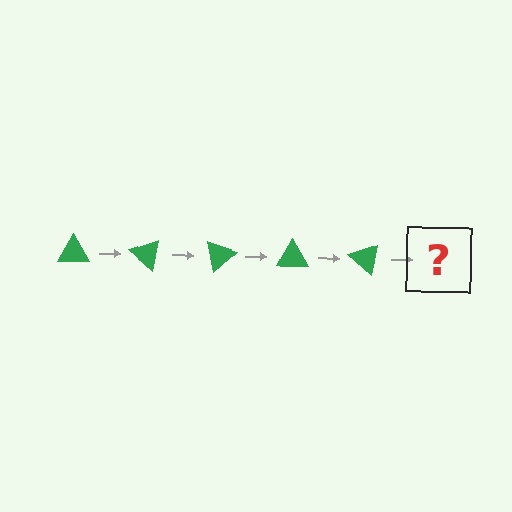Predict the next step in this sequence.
The next step is a green triangle rotated 200 degrees.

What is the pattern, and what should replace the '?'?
The pattern is that the triangle rotates 40 degrees each step. The '?' should be a green triangle rotated 200 degrees.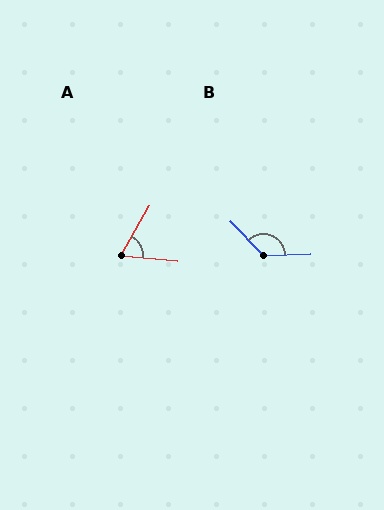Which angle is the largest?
B, at approximately 133 degrees.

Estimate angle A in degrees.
Approximately 66 degrees.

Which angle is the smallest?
A, at approximately 66 degrees.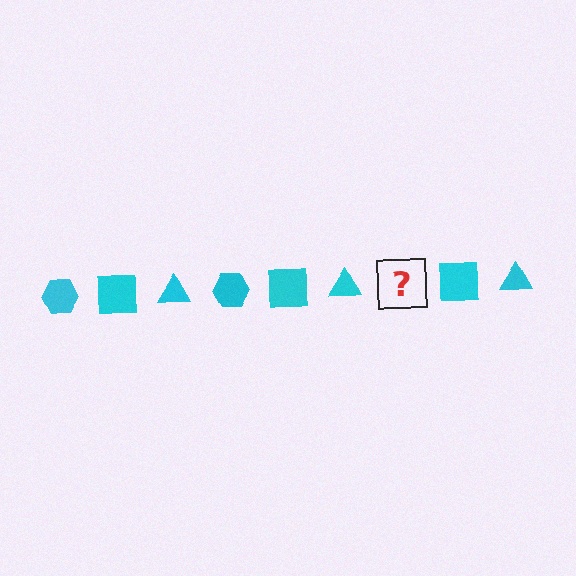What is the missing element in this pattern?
The missing element is a cyan hexagon.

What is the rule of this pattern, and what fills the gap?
The rule is that the pattern cycles through hexagon, square, triangle shapes in cyan. The gap should be filled with a cyan hexagon.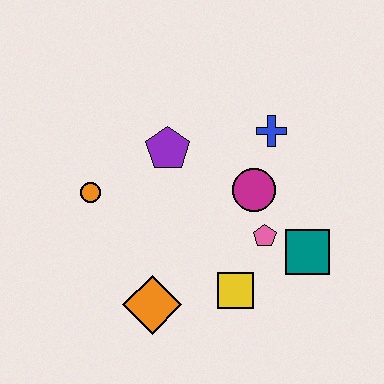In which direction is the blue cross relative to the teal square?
The blue cross is above the teal square.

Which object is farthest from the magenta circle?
The orange circle is farthest from the magenta circle.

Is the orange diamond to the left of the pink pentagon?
Yes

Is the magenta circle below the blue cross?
Yes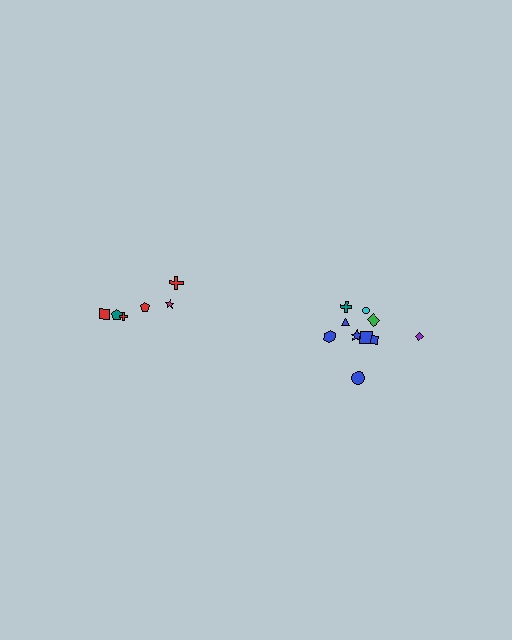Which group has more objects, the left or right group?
The right group.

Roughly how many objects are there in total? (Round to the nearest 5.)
Roughly 15 objects in total.